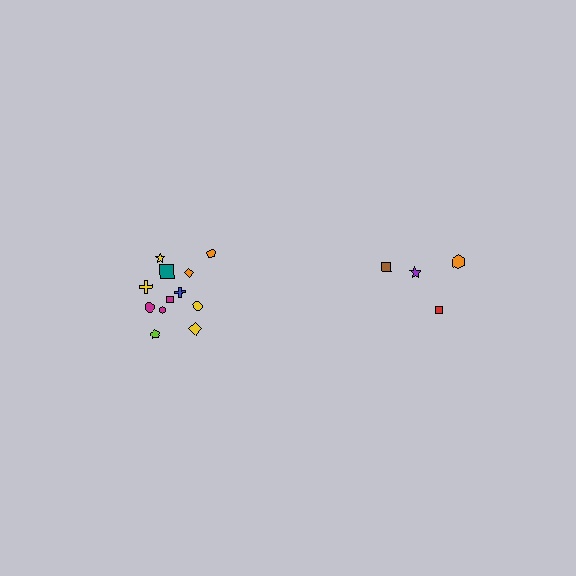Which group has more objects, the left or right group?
The left group.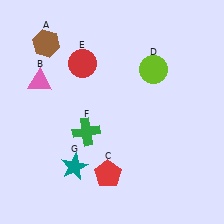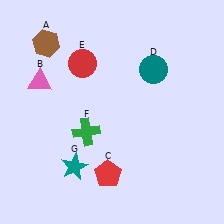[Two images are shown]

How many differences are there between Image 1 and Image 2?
There is 1 difference between the two images.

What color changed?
The circle (D) changed from lime in Image 1 to teal in Image 2.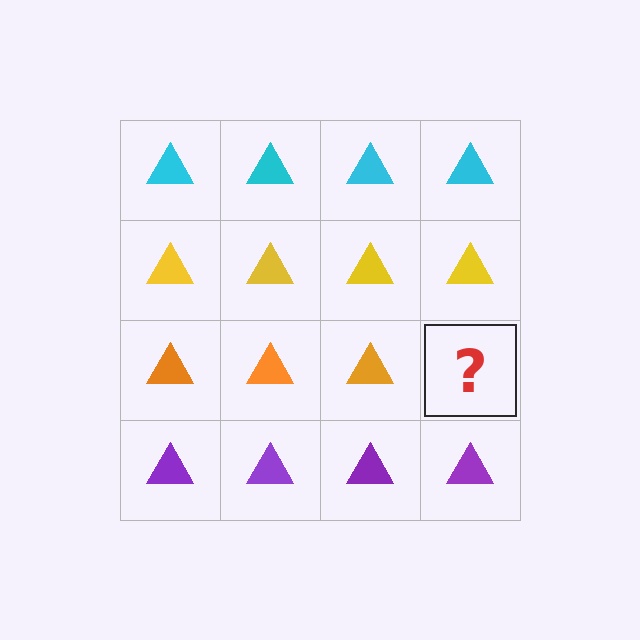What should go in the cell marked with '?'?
The missing cell should contain an orange triangle.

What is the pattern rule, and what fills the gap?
The rule is that each row has a consistent color. The gap should be filled with an orange triangle.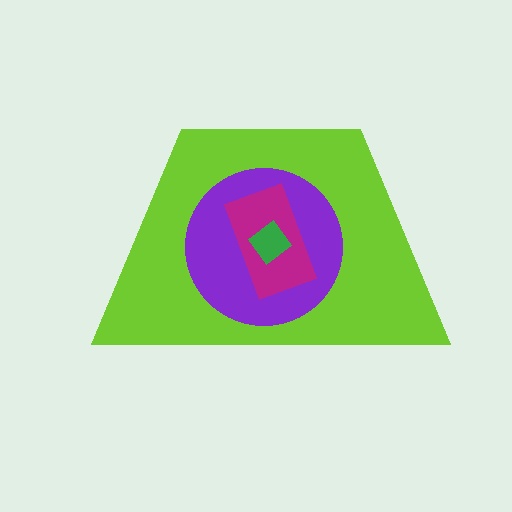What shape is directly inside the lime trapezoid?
The purple circle.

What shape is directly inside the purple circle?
The magenta rectangle.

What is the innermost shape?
The green diamond.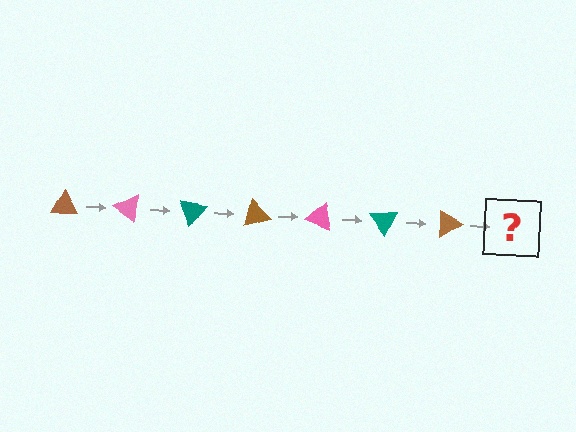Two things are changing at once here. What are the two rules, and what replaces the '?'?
The two rules are that it rotates 35 degrees each step and the color cycles through brown, pink, and teal. The '?' should be a pink triangle, rotated 245 degrees from the start.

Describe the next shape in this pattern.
It should be a pink triangle, rotated 245 degrees from the start.